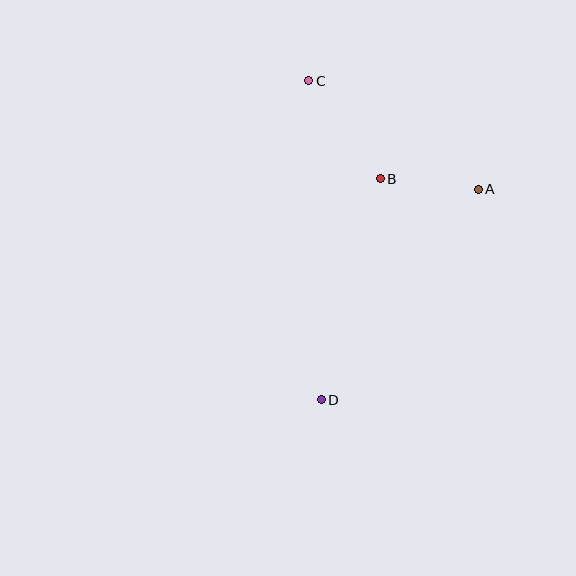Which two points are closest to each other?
Points A and B are closest to each other.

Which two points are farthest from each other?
Points C and D are farthest from each other.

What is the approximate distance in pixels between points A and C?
The distance between A and C is approximately 201 pixels.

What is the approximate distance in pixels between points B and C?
The distance between B and C is approximately 121 pixels.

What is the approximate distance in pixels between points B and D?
The distance between B and D is approximately 229 pixels.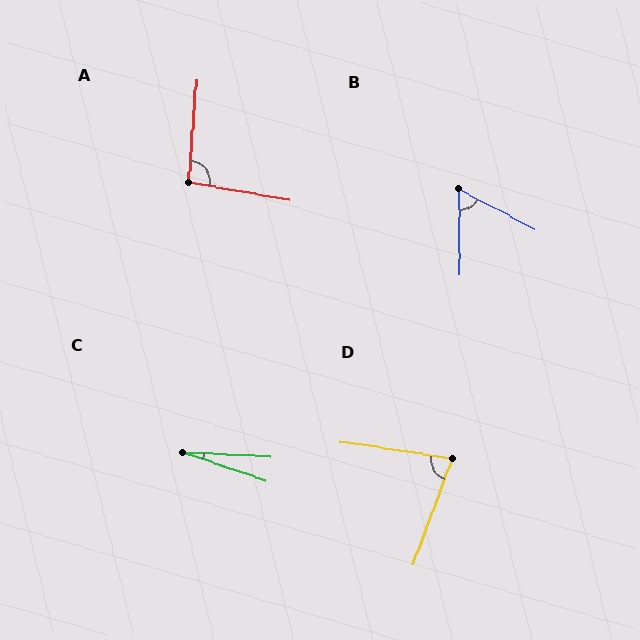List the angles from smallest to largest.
C (16°), B (62°), D (79°), A (96°).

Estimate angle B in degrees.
Approximately 62 degrees.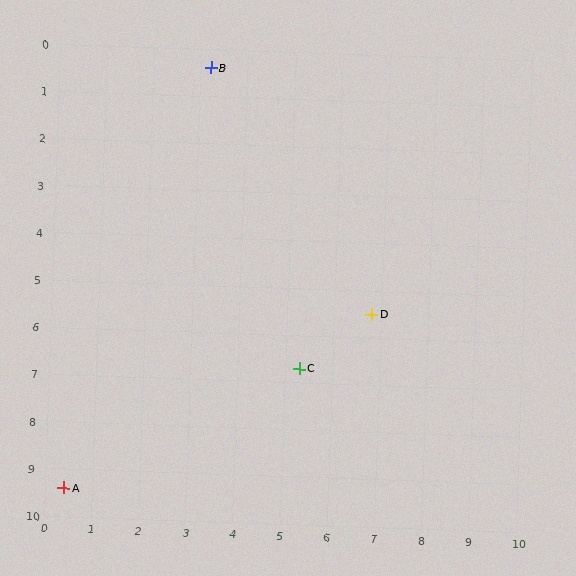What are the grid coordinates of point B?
Point B is at approximately (3.2, 0.4).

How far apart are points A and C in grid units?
Points A and C are about 5.6 grid units apart.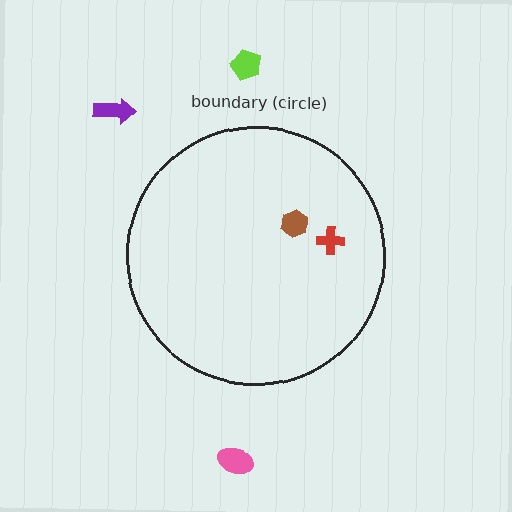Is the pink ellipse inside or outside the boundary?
Outside.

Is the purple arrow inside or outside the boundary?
Outside.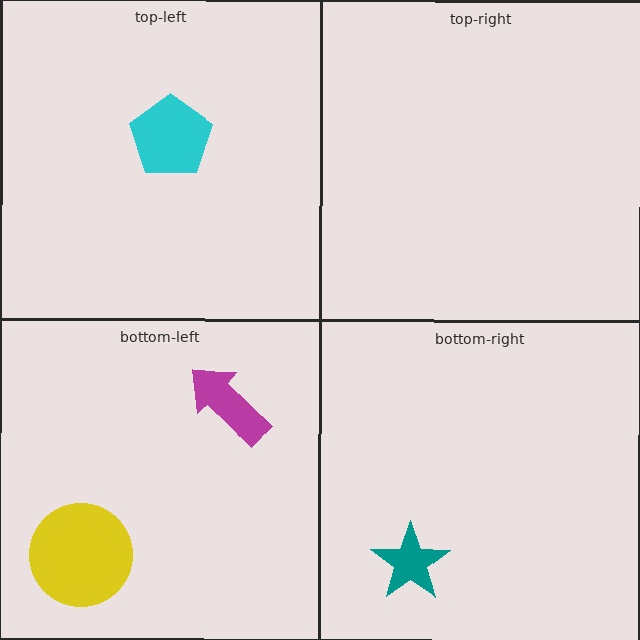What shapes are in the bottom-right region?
The teal star.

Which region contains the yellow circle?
The bottom-left region.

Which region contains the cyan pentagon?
The top-left region.